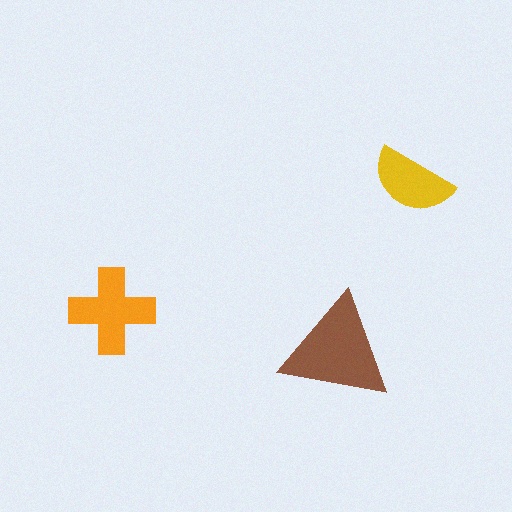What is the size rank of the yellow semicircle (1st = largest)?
3rd.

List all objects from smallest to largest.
The yellow semicircle, the orange cross, the brown triangle.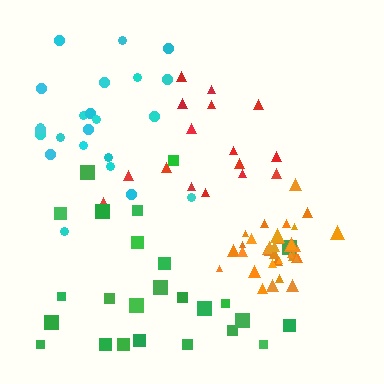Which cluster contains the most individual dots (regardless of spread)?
Orange (35).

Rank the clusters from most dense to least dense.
orange, cyan, red, green.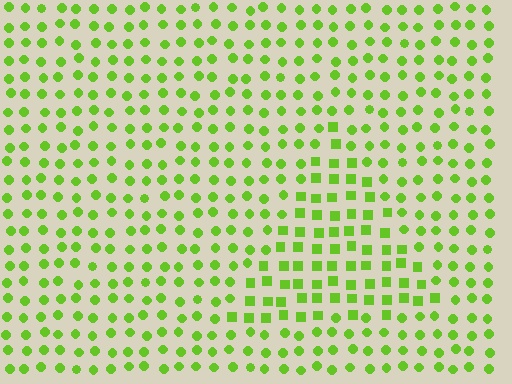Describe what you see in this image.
The image is filled with small lime elements arranged in a uniform grid. A triangle-shaped region contains squares, while the surrounding area contains circles. The boundary is defined purely by the change in element shape.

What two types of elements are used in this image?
The image uses squares inside the triangle region and circles outside it.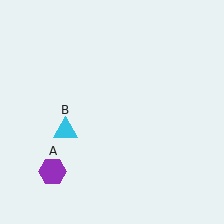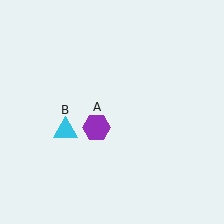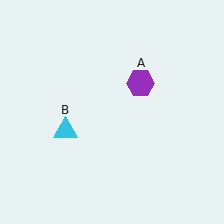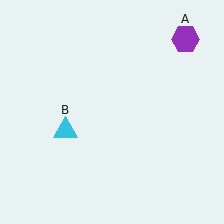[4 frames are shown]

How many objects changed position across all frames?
1 object changed position: purple hexagon (object A).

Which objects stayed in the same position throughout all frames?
Cyan triangle (object B) remained stationary.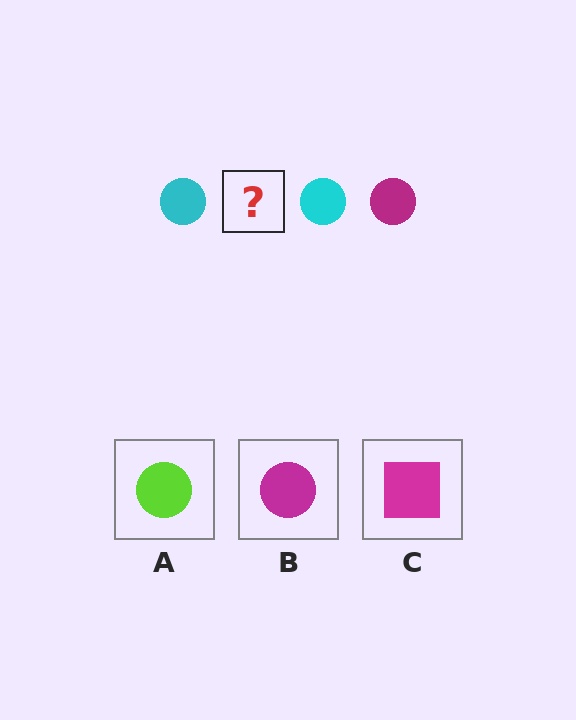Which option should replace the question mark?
Option B.